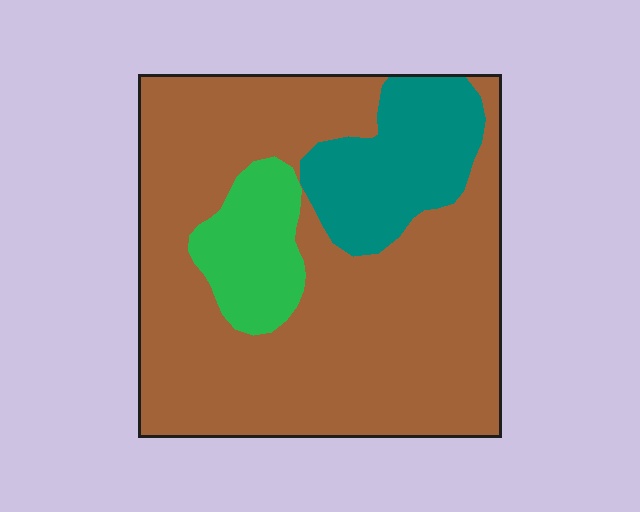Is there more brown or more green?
Brown.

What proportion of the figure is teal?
Teal takes up about one sixth (1/6) of the figure.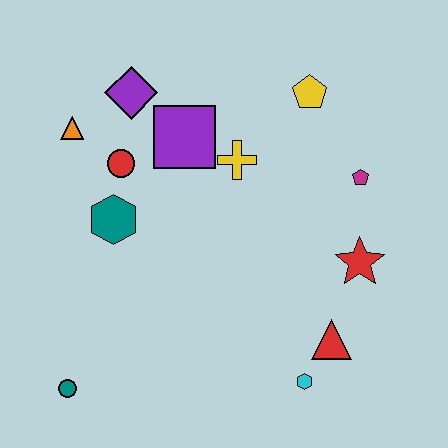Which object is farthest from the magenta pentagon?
The teal circle is farthest from the magenta pentagon.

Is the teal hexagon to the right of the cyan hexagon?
No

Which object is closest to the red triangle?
The cyan hexagon is closest to the red triangle.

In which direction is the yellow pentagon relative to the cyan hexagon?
The yellow pentagon is above the cyan hexagon.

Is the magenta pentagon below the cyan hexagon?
No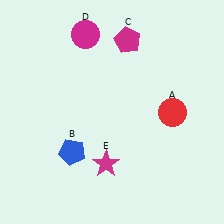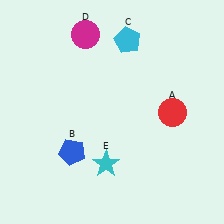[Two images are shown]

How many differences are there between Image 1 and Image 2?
There are 2 differences between the two images.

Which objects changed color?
C changed from magenta to cyan. E changed from magenta to cyan.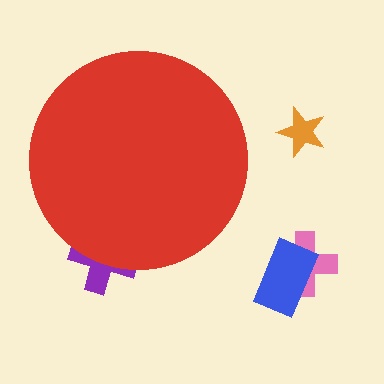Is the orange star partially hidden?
No, the orange star is fully visible.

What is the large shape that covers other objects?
A red circle.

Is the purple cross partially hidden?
Yes, the purple cross is partially hidden behind the red circle.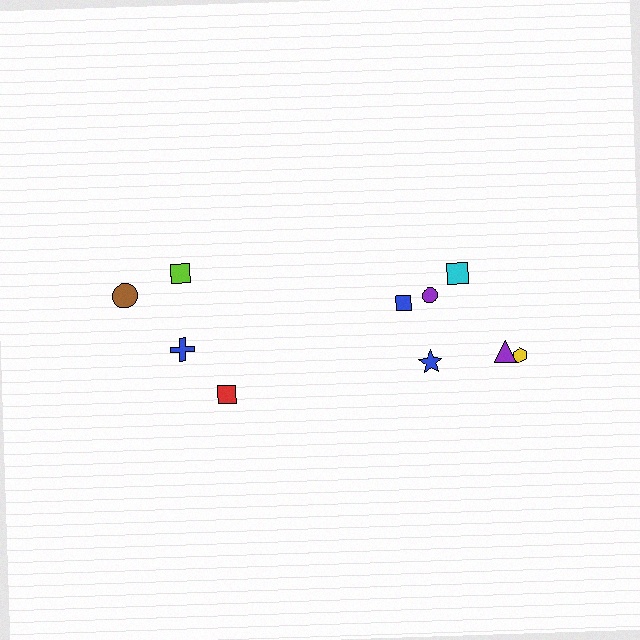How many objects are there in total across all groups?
There are 10 objects.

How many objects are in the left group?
There are 4 objects.